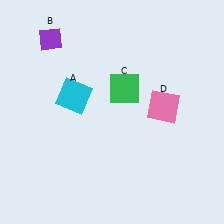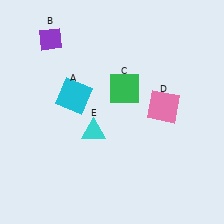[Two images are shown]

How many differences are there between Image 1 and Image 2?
There is 1 difference between the two images.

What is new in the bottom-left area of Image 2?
A cyan triangle (E) was added in the bottom-left area of Image 2.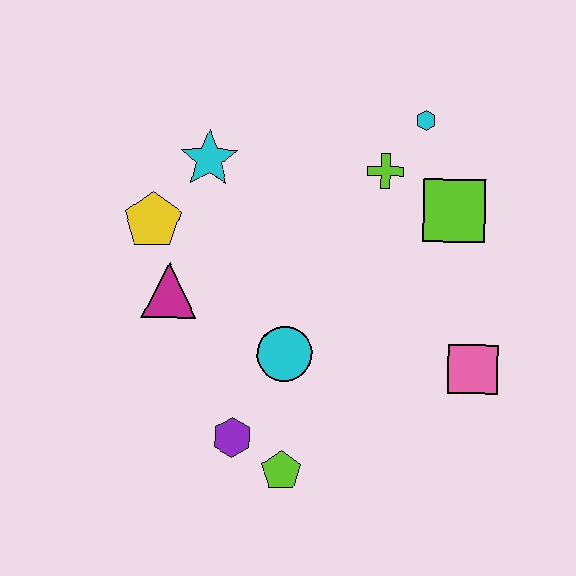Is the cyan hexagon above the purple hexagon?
Yes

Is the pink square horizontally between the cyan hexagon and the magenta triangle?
No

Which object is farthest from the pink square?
The yellow pentagon is farthest from the pink square.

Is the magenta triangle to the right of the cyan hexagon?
No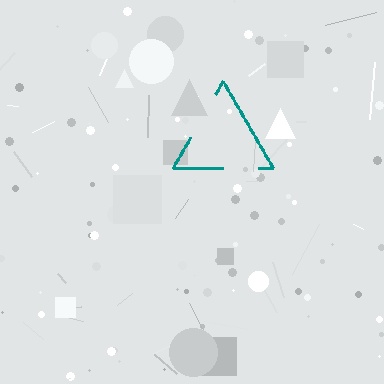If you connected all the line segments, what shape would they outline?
They would outline a triangle.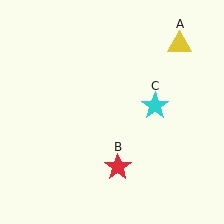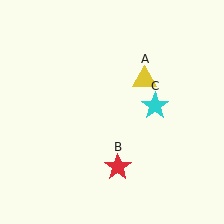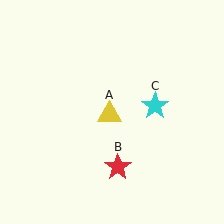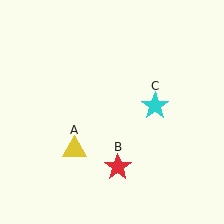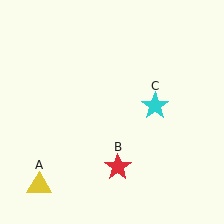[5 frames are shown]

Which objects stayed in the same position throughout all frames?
Red star (object B) and cyan star (object C) remained stationary.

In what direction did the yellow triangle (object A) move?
The yellow triangle (object A) moved down and to the left.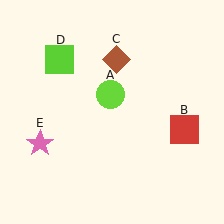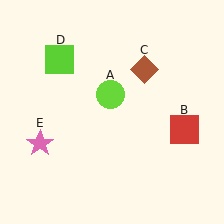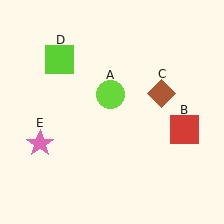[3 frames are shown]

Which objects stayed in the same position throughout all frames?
Lime circle (object A) and red square (object B) and lime square (object D) and pink star (object E) remained stationary.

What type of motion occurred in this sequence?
The brown diamond (object C) rotated clockwise around the center of the scene.